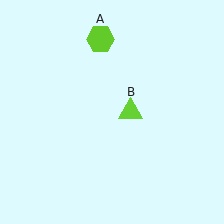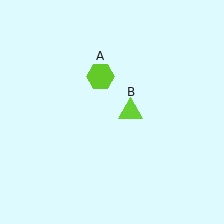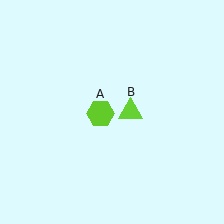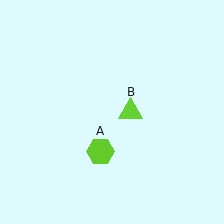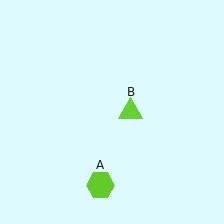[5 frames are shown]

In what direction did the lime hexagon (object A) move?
The lime hexagon (object A) moved down.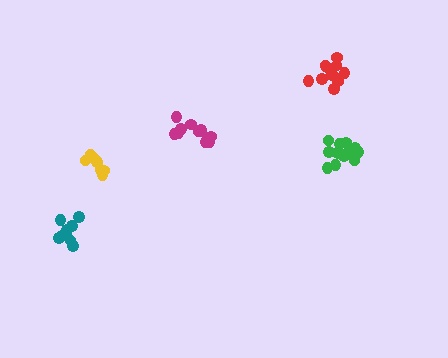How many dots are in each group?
Group 1: 12 dots, Group 2: 11 dots, Group 3: 9 dots, Group 4: 12 dots, Group 5: 10 dots (54 total).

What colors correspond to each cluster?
The clusters are colored: green, magenta, yellow, red, teal.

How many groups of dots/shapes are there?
There are 5 groups.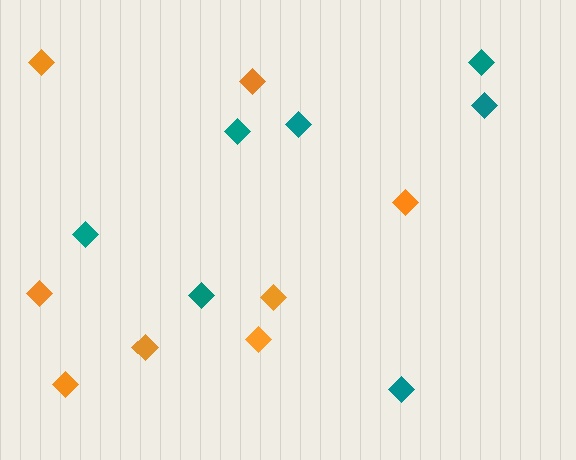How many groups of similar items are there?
There are 2 groups: one group of orange diamonds (8) and one group of teal diamonds (7).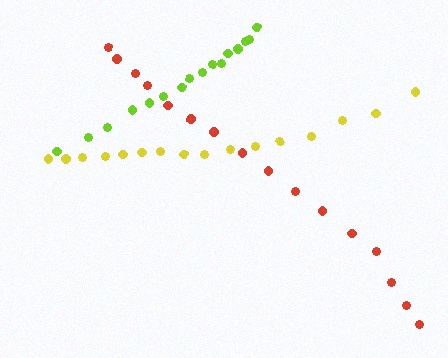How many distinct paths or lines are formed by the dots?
There are 3 distinct paths.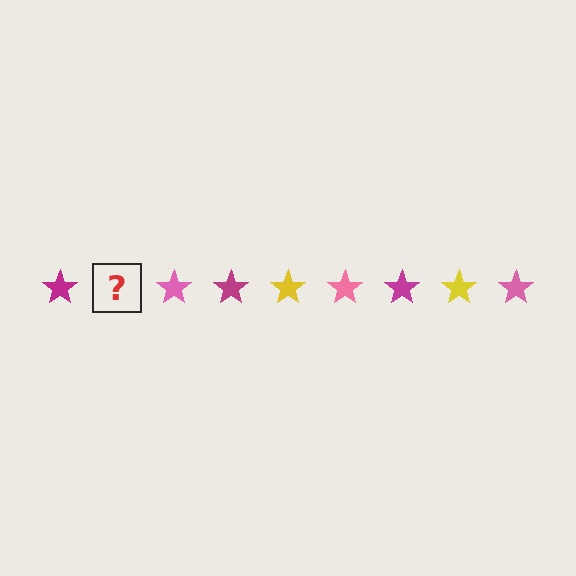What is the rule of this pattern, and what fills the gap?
The rule is that the pattern cycles through magenta, yellow, pink stars. The gap should be filled with a yellow star.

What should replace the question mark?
The question mark should be replaced with a yellow star.